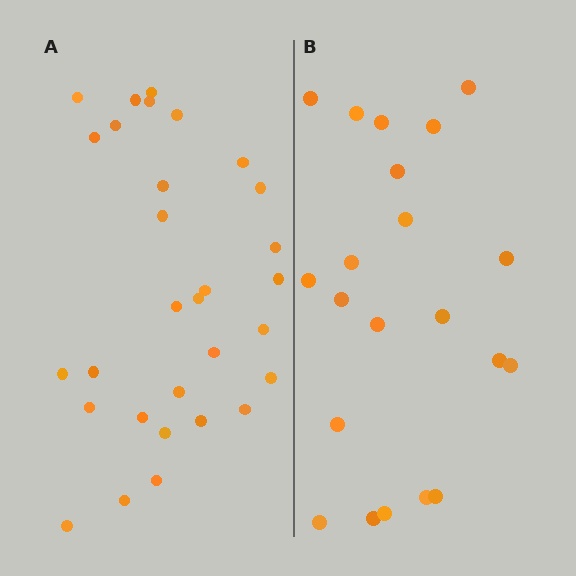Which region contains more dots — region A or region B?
Region A (the left region) has more dots.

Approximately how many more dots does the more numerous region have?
Region A has roughly 8 or so more dots than region B.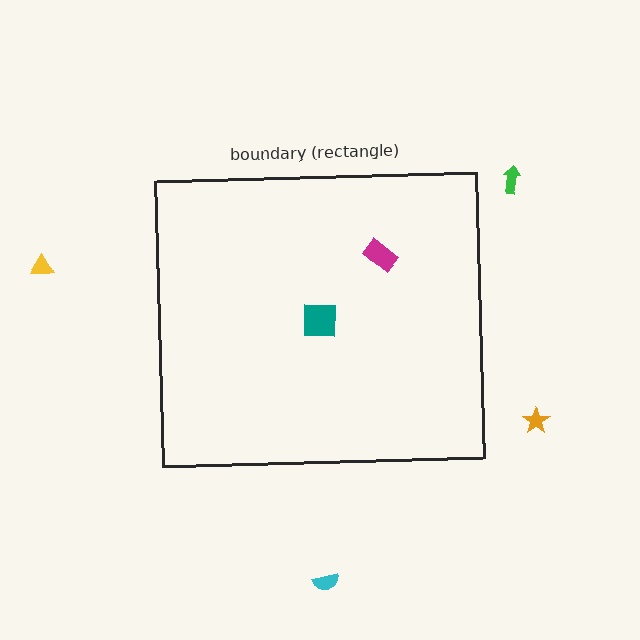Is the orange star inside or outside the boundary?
Outside.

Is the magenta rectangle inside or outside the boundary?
Inside.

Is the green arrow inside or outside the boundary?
Outside.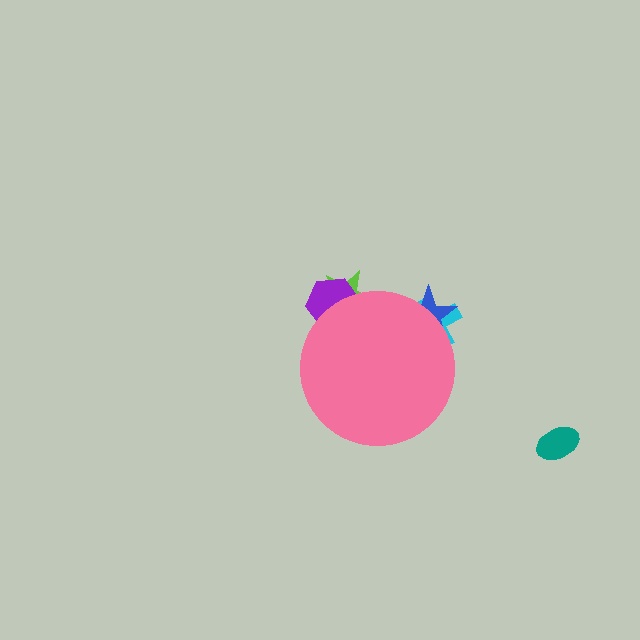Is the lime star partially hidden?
Yes, the lime star is partially hidden behind the pink circle.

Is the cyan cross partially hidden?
Yes, the cyan cross is partially hidden behind the pink circle.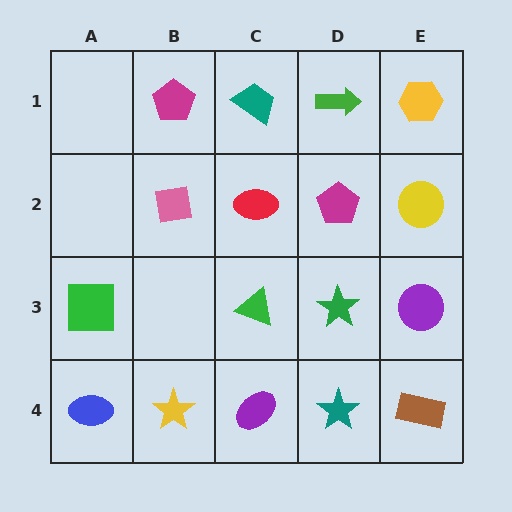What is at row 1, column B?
A magenta pentagon.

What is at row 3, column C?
A green triangle.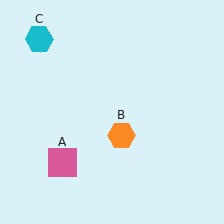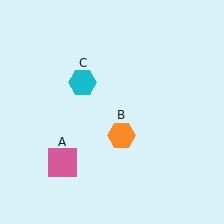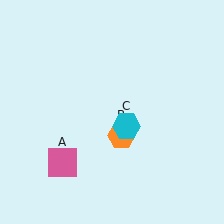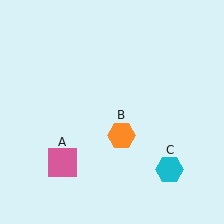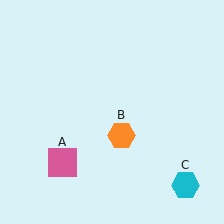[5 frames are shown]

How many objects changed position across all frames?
1 object changed position: cyan hexagon (object C).